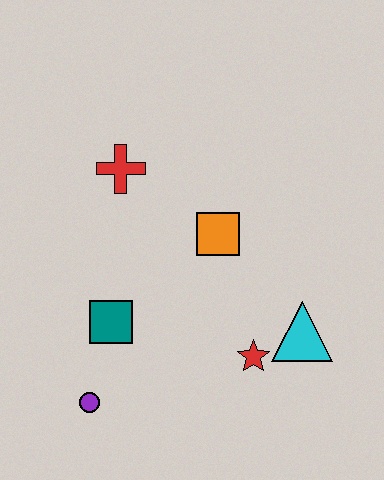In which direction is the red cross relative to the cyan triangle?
The red cross is to the left of the cyan triangle.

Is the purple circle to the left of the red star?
Yes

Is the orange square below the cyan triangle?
No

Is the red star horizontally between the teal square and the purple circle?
No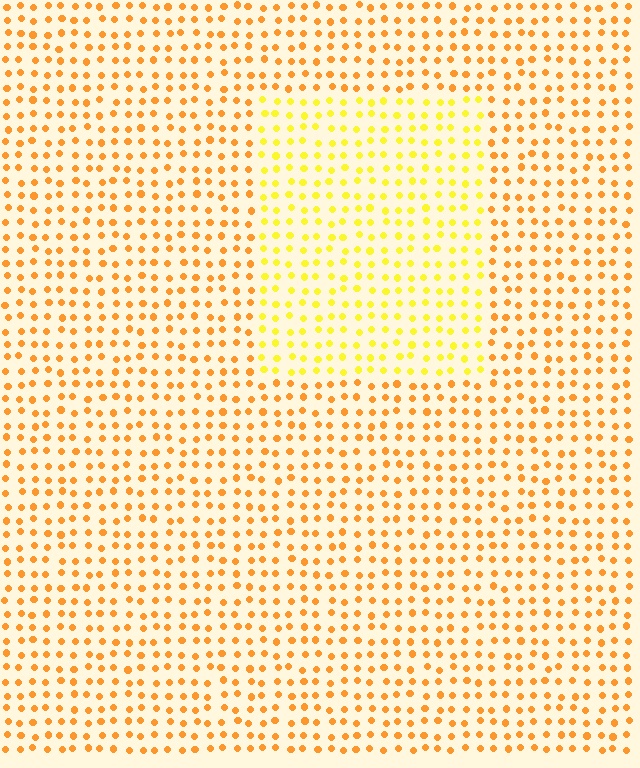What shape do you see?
I see a rectangle.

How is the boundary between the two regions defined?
The boundary is defined purely by a slight shift in hue (about 28 degrees). Spacing, size, and orientation are identical on both sides.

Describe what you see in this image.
The image is filled with small orange elements in a uniform arrangement. A rectangle-shaped region is visible where the elements are tinted to a slightly different hue, forming a subtle color boundary.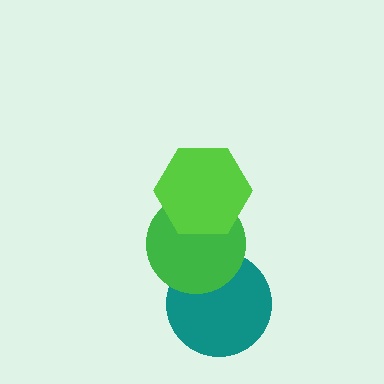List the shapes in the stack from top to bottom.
From top to bottom: the lime hexagon, the green circle, the teal circle.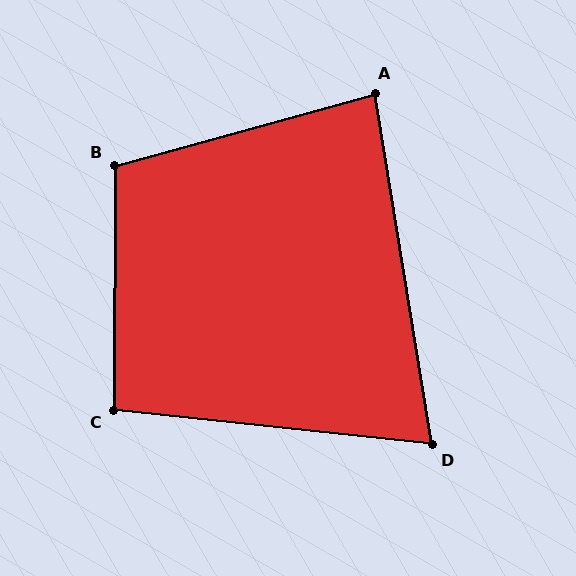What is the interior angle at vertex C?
Approximately 96 degrees (obtuse).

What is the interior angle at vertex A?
Approximately 84 degrees (acute).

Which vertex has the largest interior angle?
B, at approximately 105 degrees.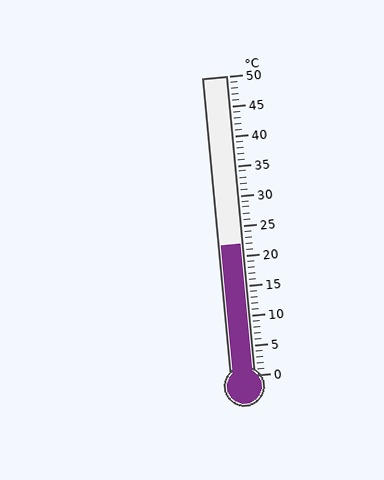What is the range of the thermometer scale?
The thermometer scale ranges from 0°C to 50°C.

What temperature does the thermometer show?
The thermometer shows approximately 22°C.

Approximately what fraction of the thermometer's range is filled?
The thermometer is filled to approximately 45% of its range.